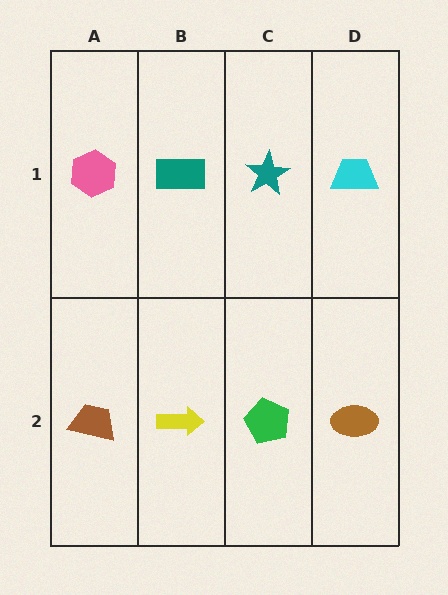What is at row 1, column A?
A pink hexagon.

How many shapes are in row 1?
4 shapes.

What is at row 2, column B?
A yellow arrow.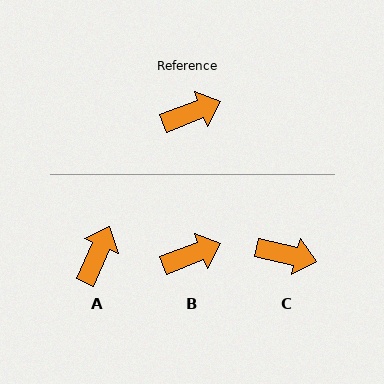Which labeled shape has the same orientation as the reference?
B.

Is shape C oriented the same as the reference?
No, it is off by about 34 degrees.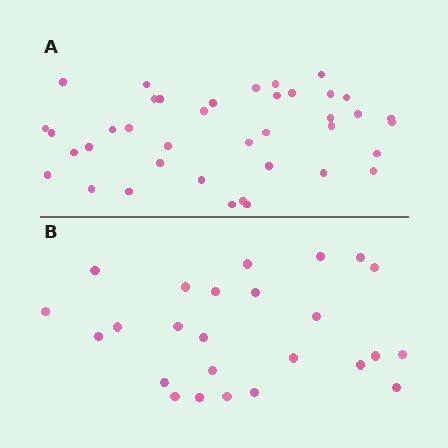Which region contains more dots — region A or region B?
Region A (the top region) has more dots.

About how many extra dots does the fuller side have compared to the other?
Region A has approximately 15 more dots than region B.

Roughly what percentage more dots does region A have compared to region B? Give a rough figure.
About 55% more.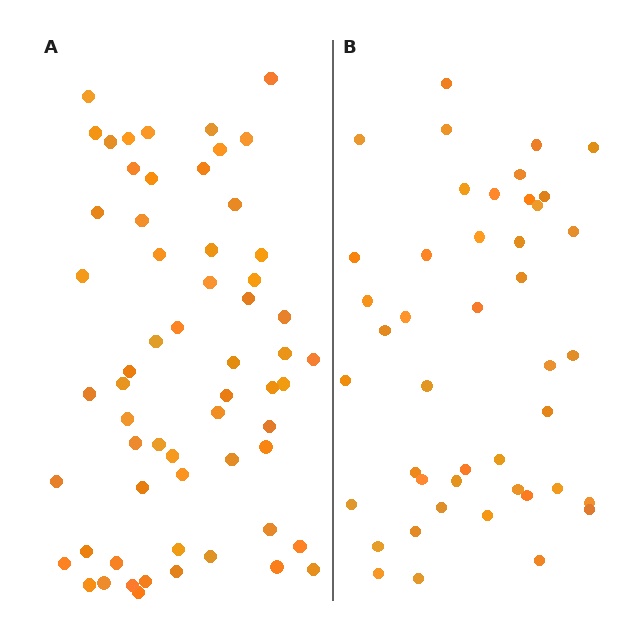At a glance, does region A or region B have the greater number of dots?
Region A (the left region) has more dots.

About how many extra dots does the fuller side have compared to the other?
Region A has approximately 15 more dots than region B.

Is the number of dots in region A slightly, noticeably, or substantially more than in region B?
Region A has noticeably more, but not dramatically so. The ratio is roughly 1.4 to 1.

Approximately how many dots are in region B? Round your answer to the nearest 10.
About 40 dots. (The exact count is 44, which rounds to 40.)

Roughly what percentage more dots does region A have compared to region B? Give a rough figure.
About 35% more.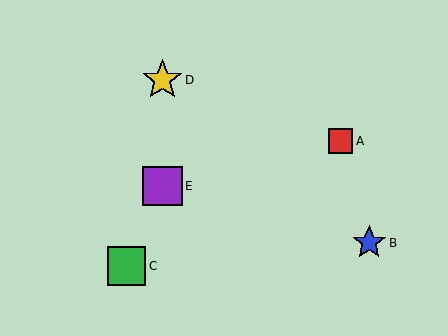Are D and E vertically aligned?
Yes, both are at x≈162.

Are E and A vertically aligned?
No, E is at x≈162 and A is at x≈341.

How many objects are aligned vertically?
2 objects (D, E) are aligned vertically.